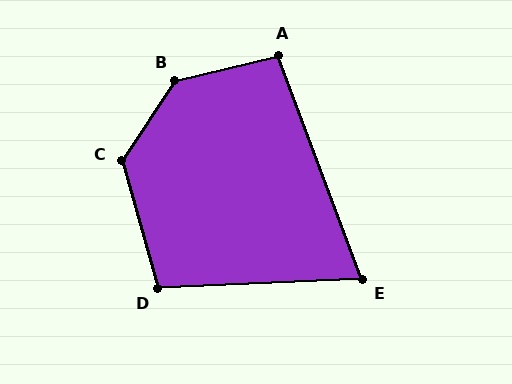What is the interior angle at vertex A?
Approximately 97 degrees (obtuse).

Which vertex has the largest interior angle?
B, at approximately 137 degrees.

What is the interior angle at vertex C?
Approximately 131 degrees (obtuse).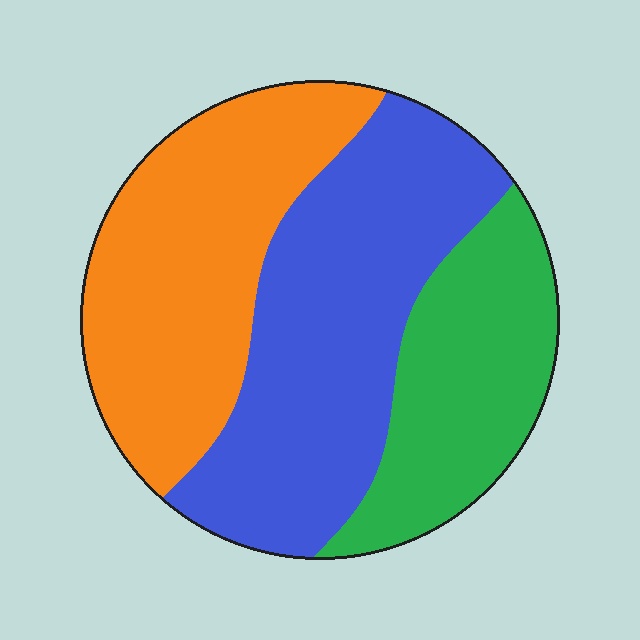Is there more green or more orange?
Orange.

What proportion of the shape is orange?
Orange takes up about one third (1/3) of the shape.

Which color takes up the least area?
Green, at roughly 25%.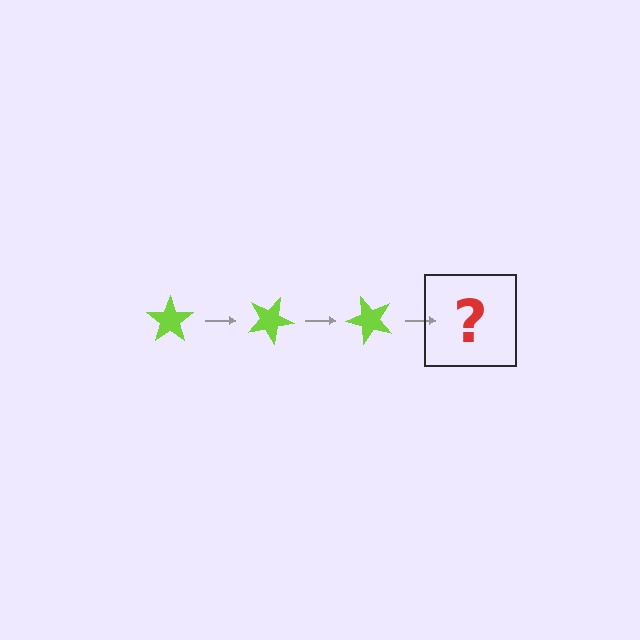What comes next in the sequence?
The next element should be a lime star rotated 75 degrees.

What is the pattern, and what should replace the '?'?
The pattern is that the star rotates 25 degrees each step. The '?' should be a lime star rotated 75 degrees.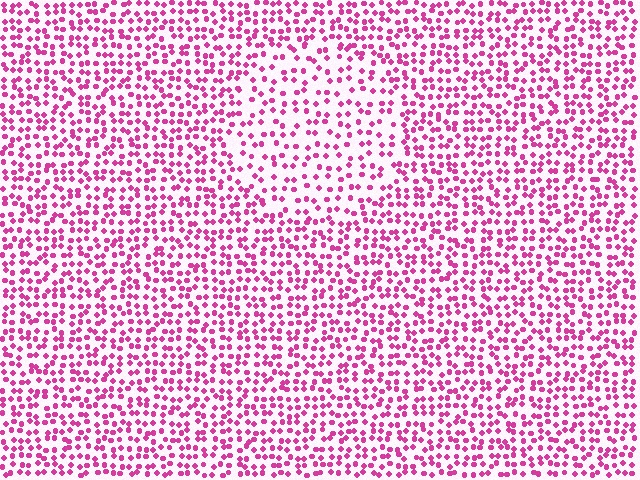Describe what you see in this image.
The image contains small magenta elements arranged at two different densities. A circle-shaped region is visible where the elements are less densely packed than the surrounding area.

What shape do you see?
I see a circle.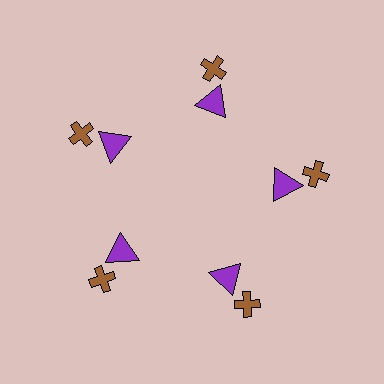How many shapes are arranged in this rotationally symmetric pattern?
There are 10 shapes, arranged in 5 groups of 2.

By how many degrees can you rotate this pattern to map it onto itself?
The pattern maps onto itself every 72 degrees of rotation.